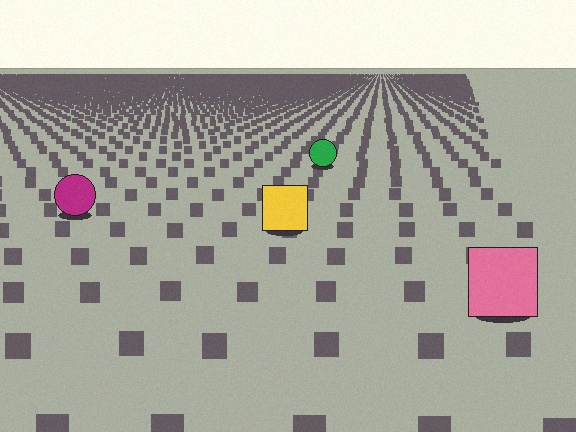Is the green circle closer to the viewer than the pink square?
No. The pink square is closer — you can tell from the texture gradient: the ground texture is coarser near it.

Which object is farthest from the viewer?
The green circle is farthest from the viewer. It appears smaller and the ground texture around it is denser.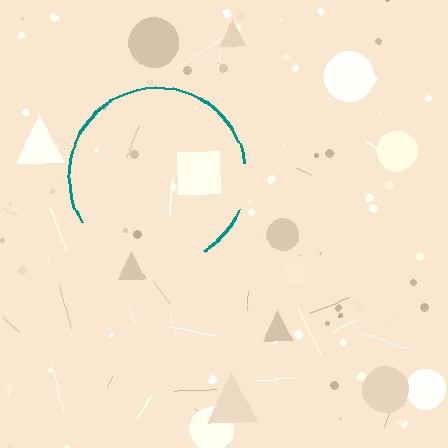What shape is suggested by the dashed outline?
The dashed outline suggests a circle.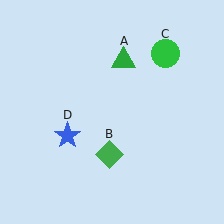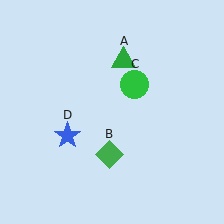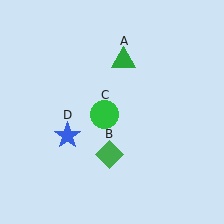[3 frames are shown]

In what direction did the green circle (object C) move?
The green circle (object C) moved down and to the left.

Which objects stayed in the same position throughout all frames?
Green triangle (object A) and green diamond (object B) and blue star (object D) remained stationary.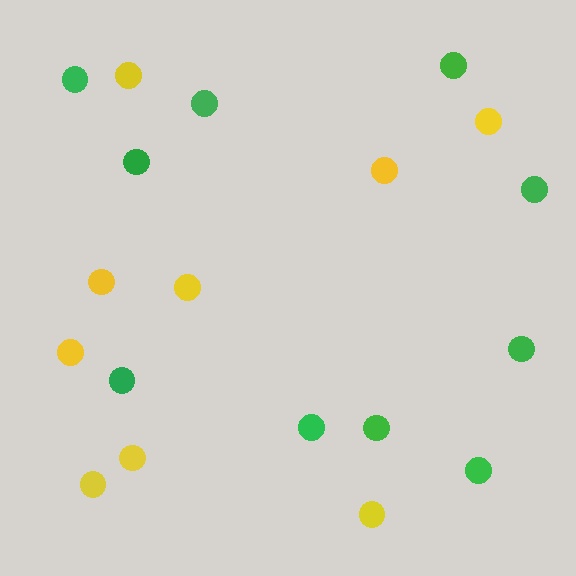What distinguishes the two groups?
There are 2 groups: one group of green circles (10) and one group of yellow circles (9).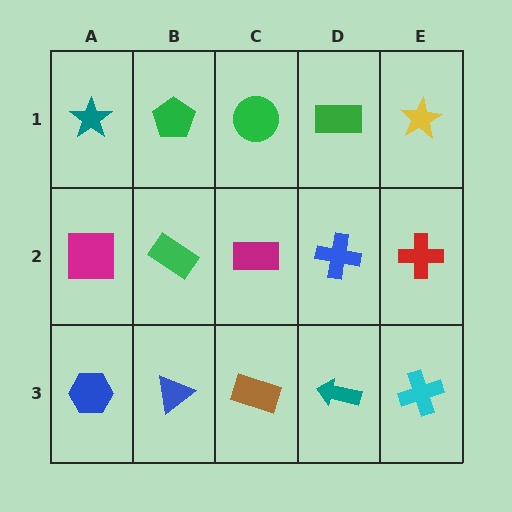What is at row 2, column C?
A magenta rectangle.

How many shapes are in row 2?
5 shapes.